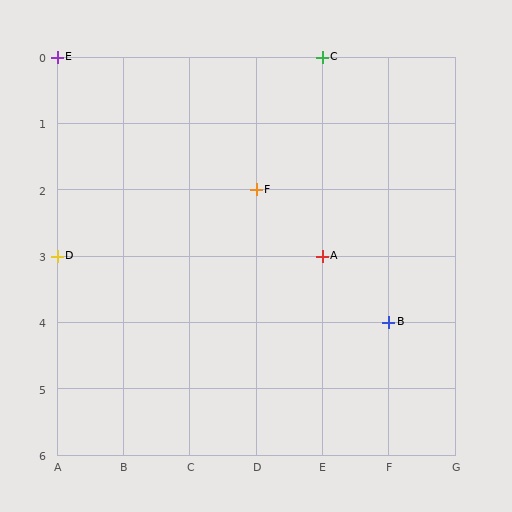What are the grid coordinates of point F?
Point F is at grid coordinates (D, 2).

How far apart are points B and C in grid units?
Points B and C are 1 column and 4 rows apart (about 4.1 grid units diagonally).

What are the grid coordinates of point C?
Point C is at grid coordinates (E, 0).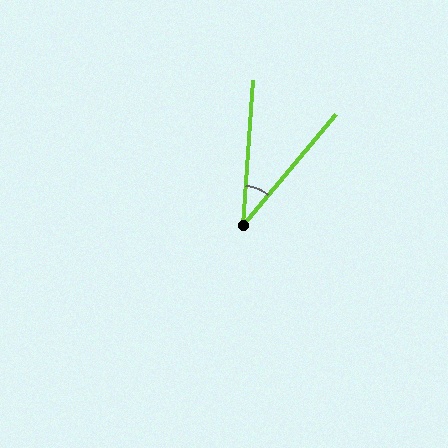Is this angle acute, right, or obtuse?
It is acute.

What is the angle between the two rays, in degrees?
Approximately 36 degrees.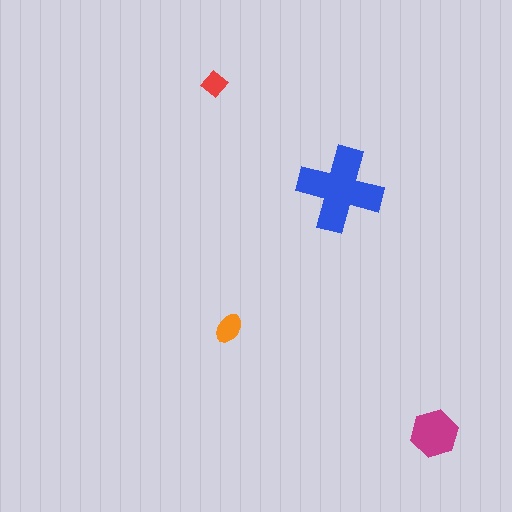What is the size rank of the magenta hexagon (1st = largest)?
2nd.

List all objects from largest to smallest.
The blue cross, the magenta hexagon, the orange ellipse, the red diamond.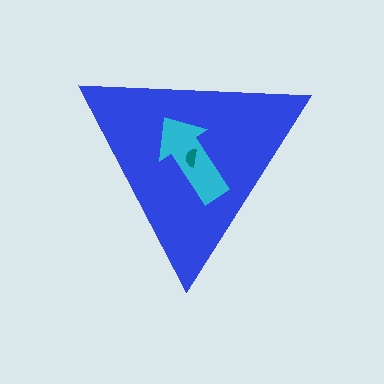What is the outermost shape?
The blue triangle.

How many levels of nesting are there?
3.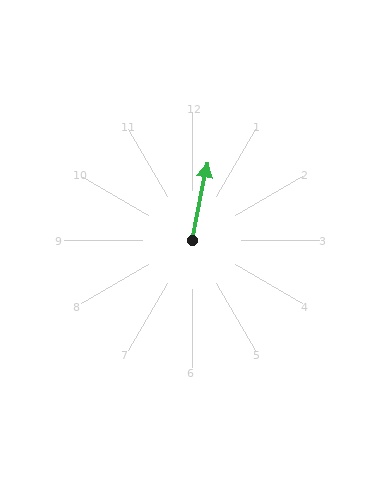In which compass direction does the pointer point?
North.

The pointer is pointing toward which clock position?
Roughly 12 o'clock.